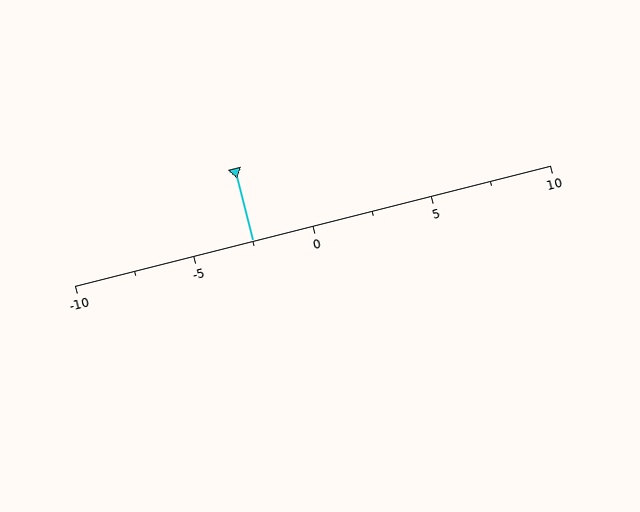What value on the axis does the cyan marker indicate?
The marker indicates approximately -2.5.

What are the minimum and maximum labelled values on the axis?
The axis runs from -10 to 10.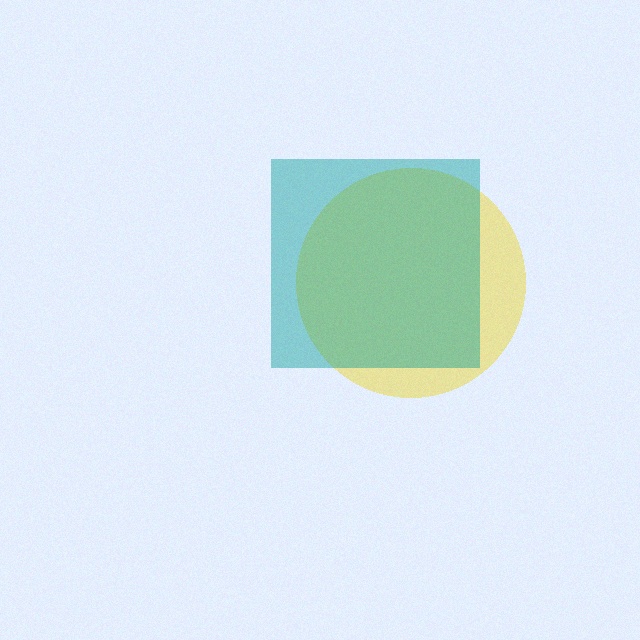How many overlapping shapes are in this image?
There are 2 overlapping shapes in the image.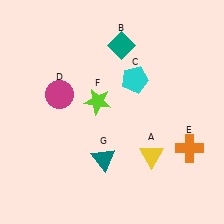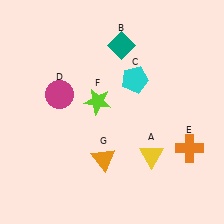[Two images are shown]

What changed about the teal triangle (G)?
In Image 1, G is teal. In Image 2, it changed to orange.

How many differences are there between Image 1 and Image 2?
There is 1 difference between the two images.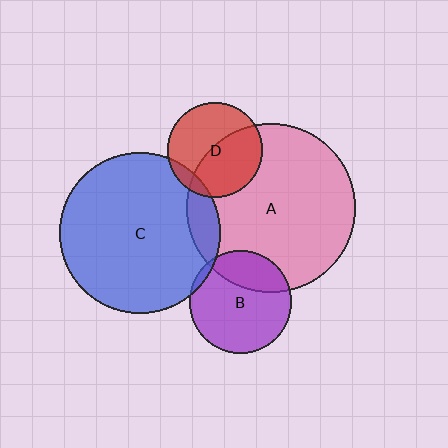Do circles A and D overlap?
Yes.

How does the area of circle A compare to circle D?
Approximately 3.2 times.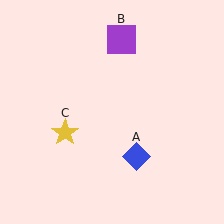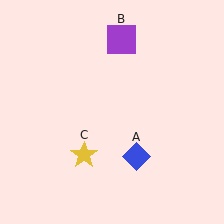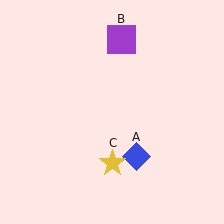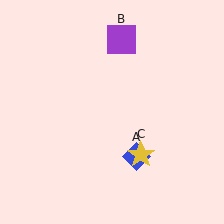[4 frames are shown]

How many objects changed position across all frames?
1 object changed position: yellow star (object C).